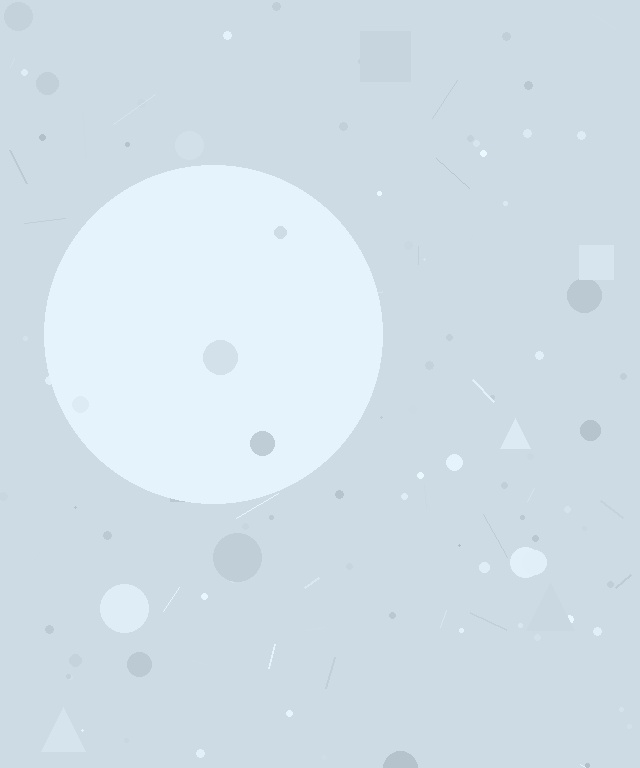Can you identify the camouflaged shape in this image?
The camouflaged shape is a circle.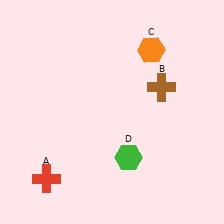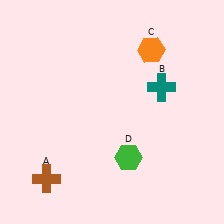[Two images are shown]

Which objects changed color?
A changed from red to brown. B changed from brown to teal.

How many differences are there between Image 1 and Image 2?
There are 2 differences between the two images.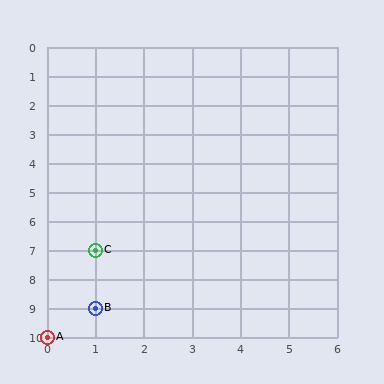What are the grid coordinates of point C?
Point C is at grid coordinates (1, 7).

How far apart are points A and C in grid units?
Points A and C are 1 column and 3 rows apart (about 3.2 grid units diagonally).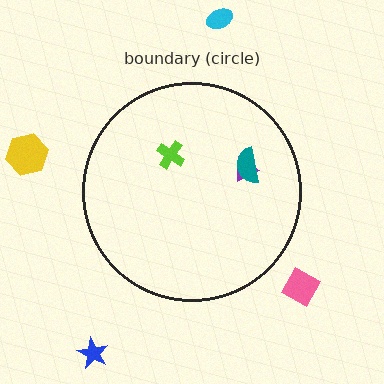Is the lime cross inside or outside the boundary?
Inside.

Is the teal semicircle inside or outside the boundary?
Inside.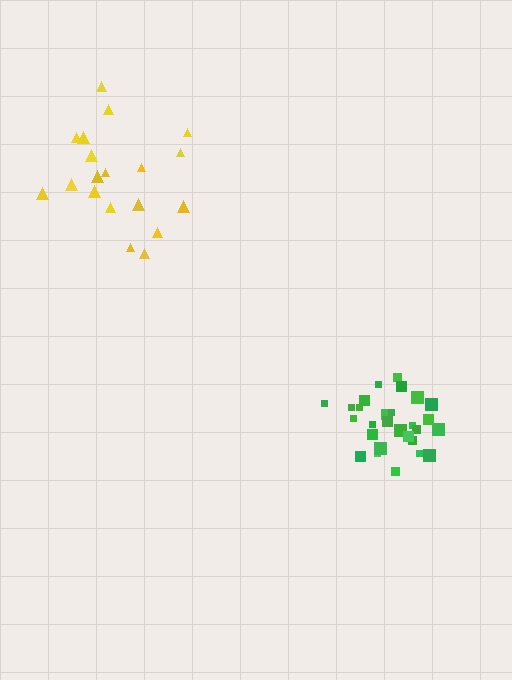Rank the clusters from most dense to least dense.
green, yellow.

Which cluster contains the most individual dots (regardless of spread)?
Green (30).